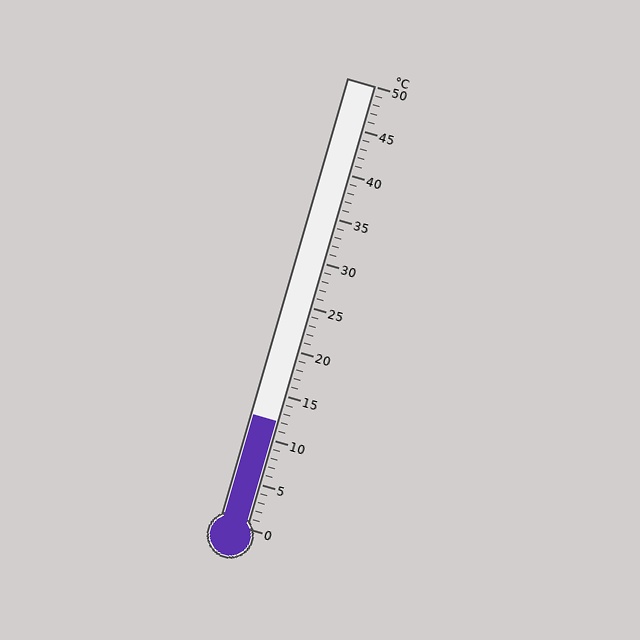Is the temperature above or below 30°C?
The temperature is below 30°C.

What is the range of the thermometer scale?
The thermometer scale ranges from 0°C to 50°C.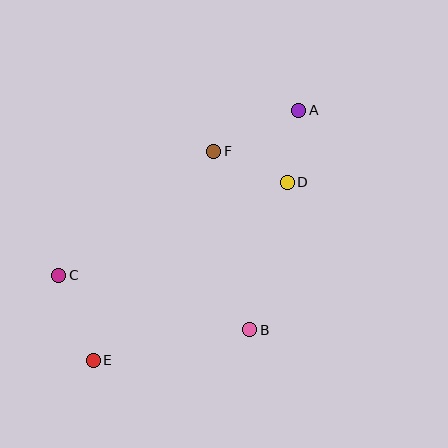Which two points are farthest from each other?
Points A and E are farthest from each other.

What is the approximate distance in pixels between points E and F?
The distance between E and F is approximately 242 pixels.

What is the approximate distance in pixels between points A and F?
The distance between A and F is approximately 94 pixels.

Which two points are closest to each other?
Points A and D are closest to each other.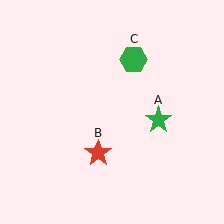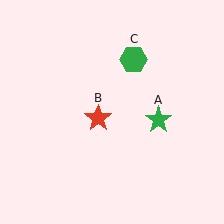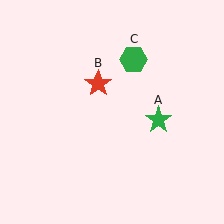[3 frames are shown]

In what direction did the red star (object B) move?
The red star (object B) moved up.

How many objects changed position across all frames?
1 object changed position: red star (object B).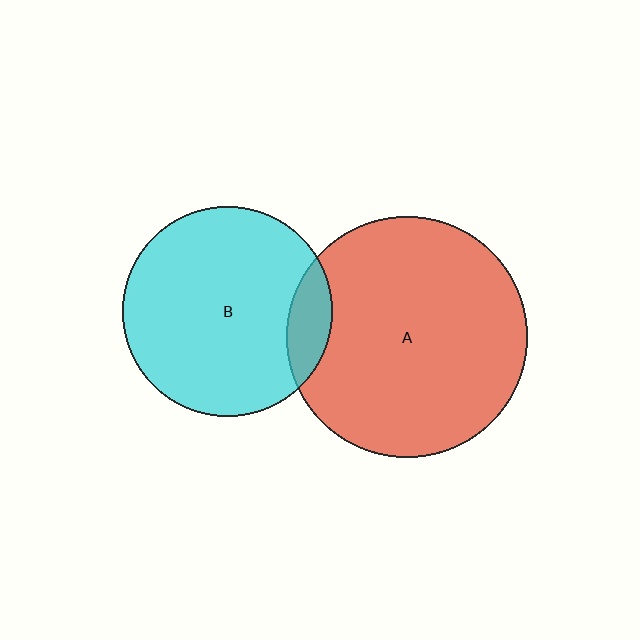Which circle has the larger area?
Circle A (red).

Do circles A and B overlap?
Yes.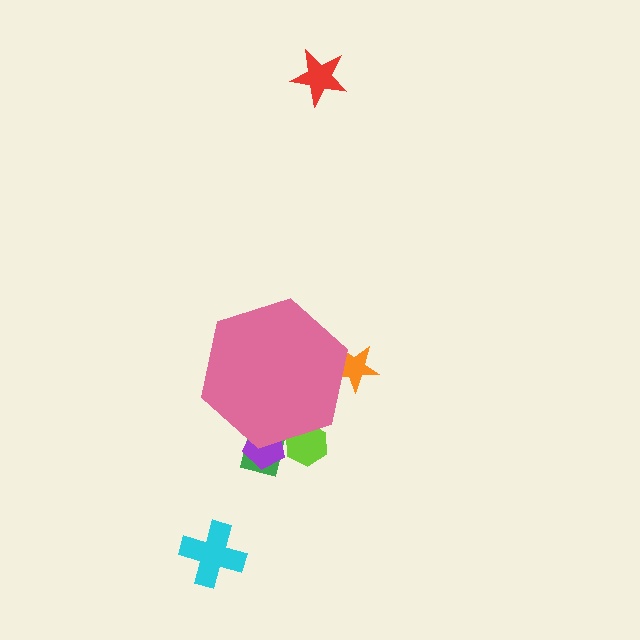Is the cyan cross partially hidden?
No, the cyan cross is fully visible.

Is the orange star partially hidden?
Yes, the orange star is partially hidden behind the pink hexagon.